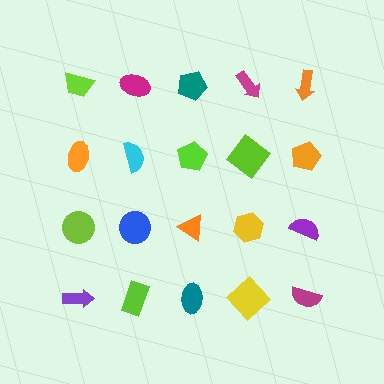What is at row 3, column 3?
An orange triangle.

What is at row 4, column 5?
A magenta semicircle.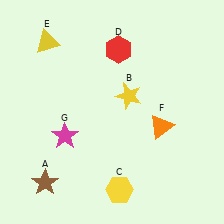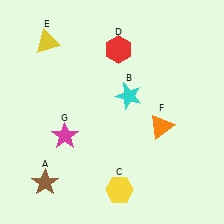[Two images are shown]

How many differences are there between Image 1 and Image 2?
There is 1 difference between the two images.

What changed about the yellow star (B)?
In Image 1, B is yellow. In Image 2, it changed to cyan.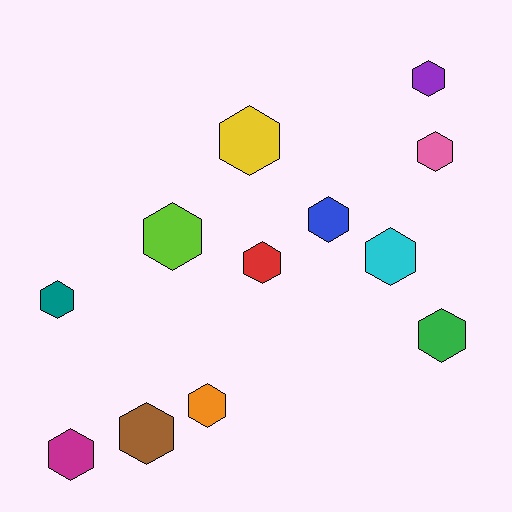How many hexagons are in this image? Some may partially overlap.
There are 12 hexagons.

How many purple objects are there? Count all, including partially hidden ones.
There is 1 purple object.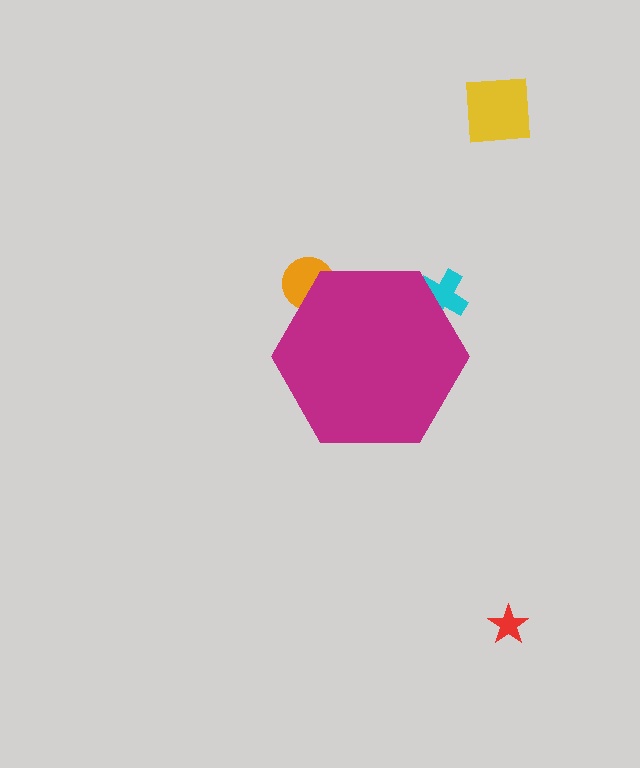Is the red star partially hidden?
No, the red star is fully visible.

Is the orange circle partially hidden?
Yes, the orange circle is partially hidden behind the magenta hexagon.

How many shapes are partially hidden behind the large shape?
2 shapes are partially hidden.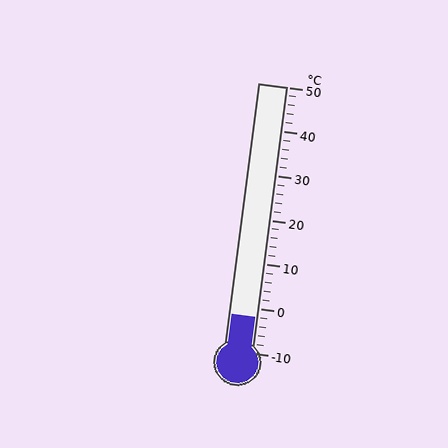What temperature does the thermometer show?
The thermometer shows approximately -2°C.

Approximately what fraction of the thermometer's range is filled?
The thermometer is filled to approximately 15% of its range.